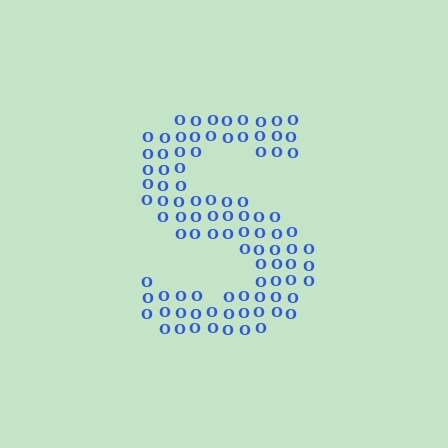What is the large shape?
The large shape is the letter S.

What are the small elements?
The small elements are letter O's.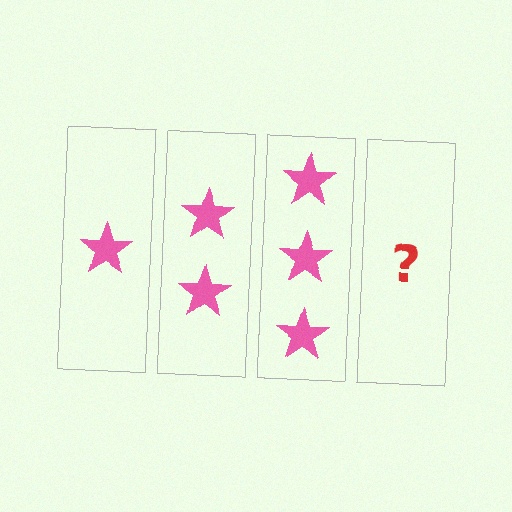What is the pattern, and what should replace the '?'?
The pattern is that each step adds one more star. The '?' should be 4 stars.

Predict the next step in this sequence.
The next step is 4 stars.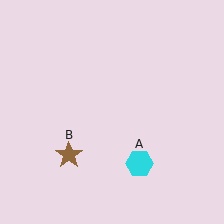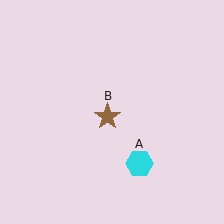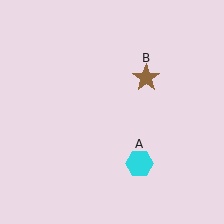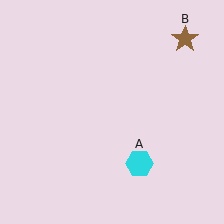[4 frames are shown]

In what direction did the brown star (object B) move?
The brown star (object B) moved up and to the right.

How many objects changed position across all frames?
1 object changed position: brown star (object B).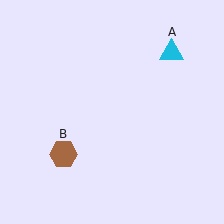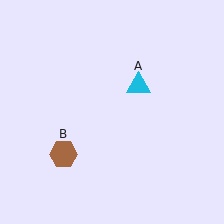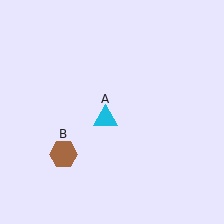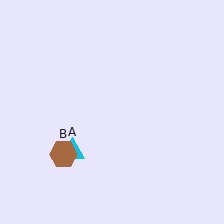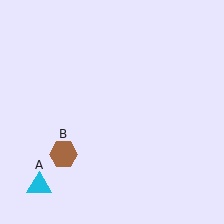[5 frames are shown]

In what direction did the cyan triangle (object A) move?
The cyan triangle (object A) moved down and to the left.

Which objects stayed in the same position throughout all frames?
Brown hexagon (object B) remained stationary.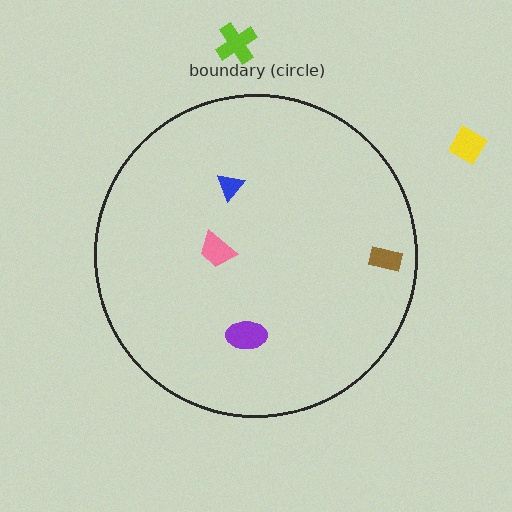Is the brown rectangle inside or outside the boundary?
Inside.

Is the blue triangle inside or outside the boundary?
Inside.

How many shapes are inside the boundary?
4 inside, 2 outside.